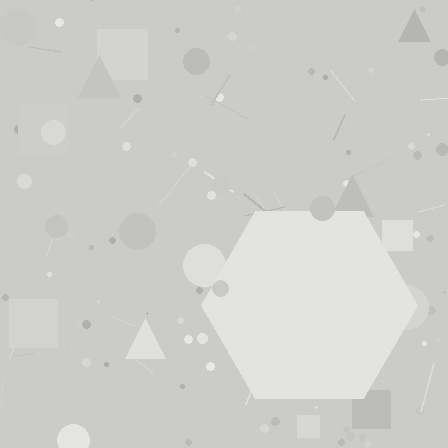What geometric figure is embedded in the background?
A hexagon is embedded in the background.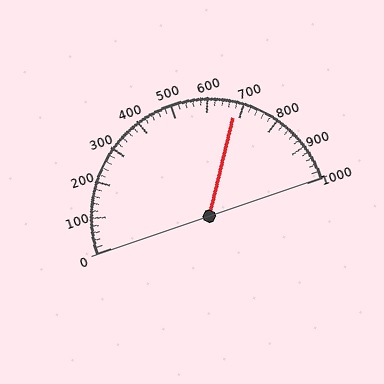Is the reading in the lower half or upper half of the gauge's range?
The reading is in the upper half of the range (0 to 1000).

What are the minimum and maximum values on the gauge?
The gauge ranges from 0 to 1000.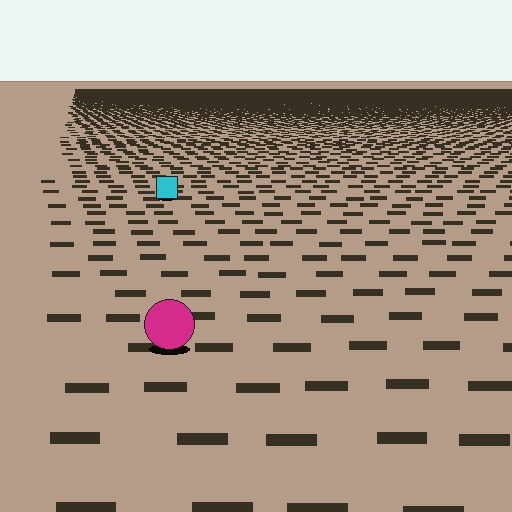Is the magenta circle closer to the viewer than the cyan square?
Yes. The magenta circle is closer — you can tell from the texture gradient: the ground texture is coarser near it.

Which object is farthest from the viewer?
The cyan square is farthest from the viewer. It appears smaller and the ground texture around it is denser.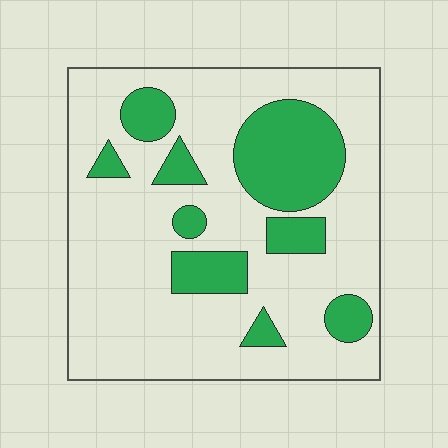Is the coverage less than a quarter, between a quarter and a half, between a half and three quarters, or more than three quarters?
Less than a quarter.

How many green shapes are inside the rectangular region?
9.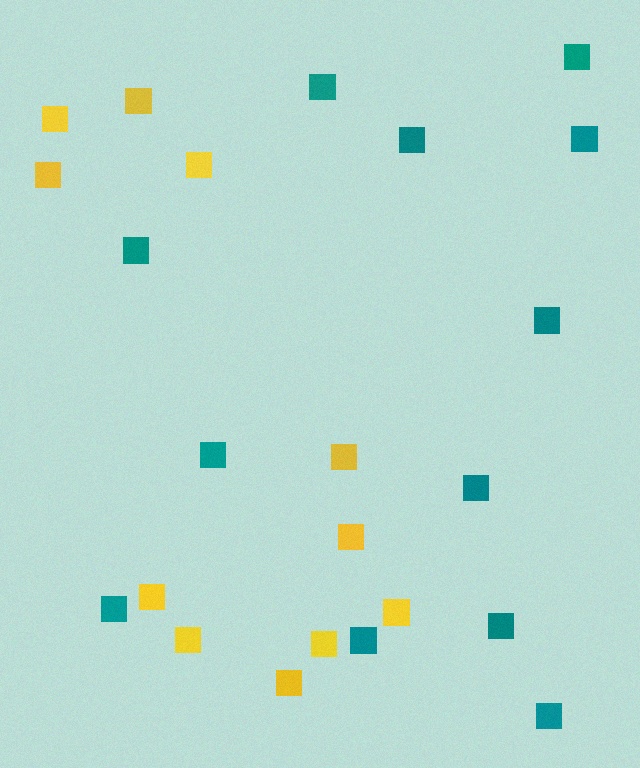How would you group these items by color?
There are 2 groups: one group of teal squares (12) and one group of yellow squares (11).